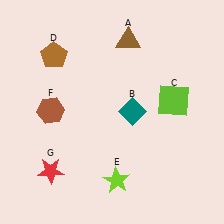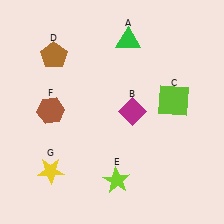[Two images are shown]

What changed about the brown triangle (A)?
In Image 1, A is brown. In Image 2, it changed to green.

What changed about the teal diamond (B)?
In Image 1, B is teal. In Image 2, it changed to magenta.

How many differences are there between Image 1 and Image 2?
There are 3 differences between the two images.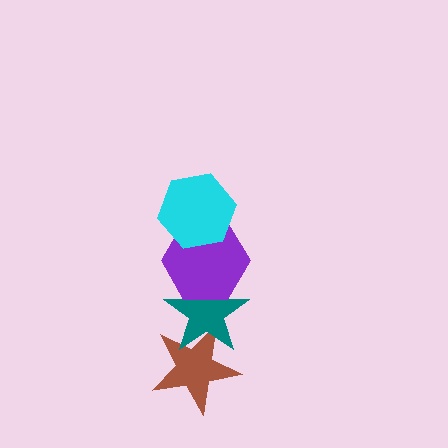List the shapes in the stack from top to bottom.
From top to bottom: the cyan hexagon, the purple hexagon, the teal star, the brown star.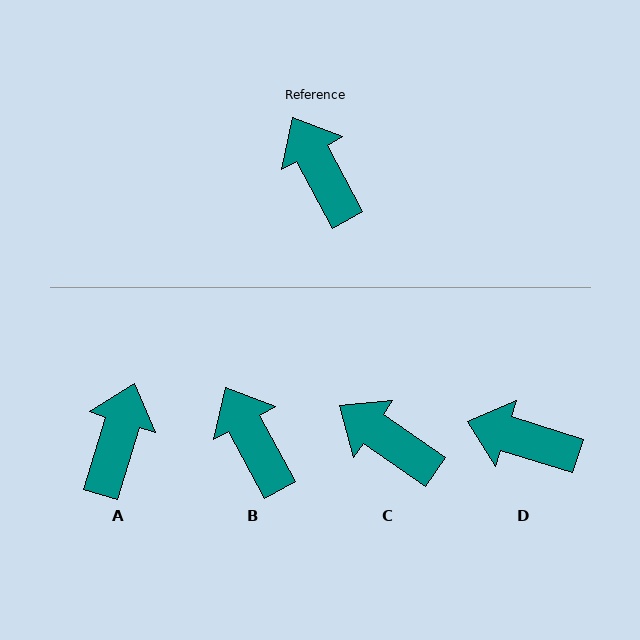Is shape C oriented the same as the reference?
No, it is off by about 27 degrees.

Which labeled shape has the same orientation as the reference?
B.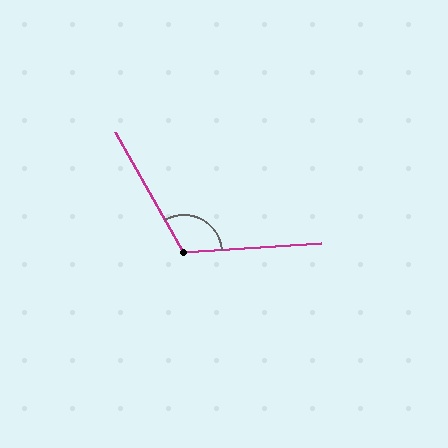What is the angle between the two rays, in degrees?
Approximately 116 degrees.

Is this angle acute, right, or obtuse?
It is obtuse.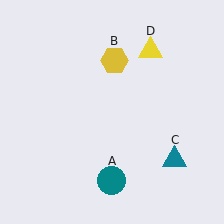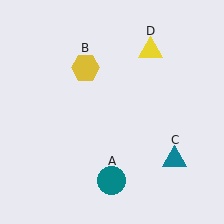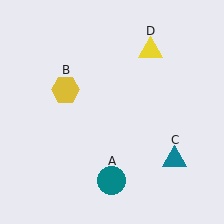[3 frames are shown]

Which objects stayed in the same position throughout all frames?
Teal circle (object A) and teal triangle (object C) and yellow triangle (object D) remained stationary.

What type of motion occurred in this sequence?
The yellow hexagon (object B) rotated counterclockwise around the center of the scene.